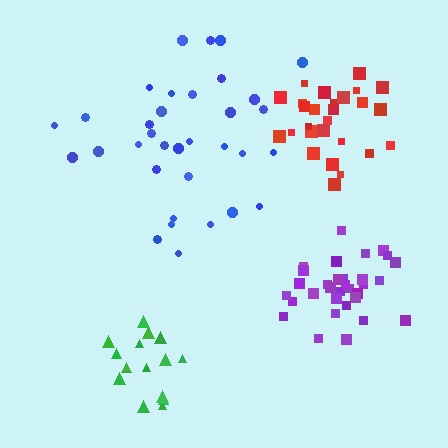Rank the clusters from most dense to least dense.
purple, green, red, blue.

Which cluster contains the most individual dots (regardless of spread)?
Blue (34).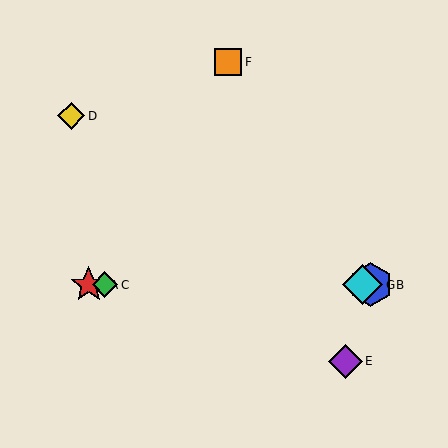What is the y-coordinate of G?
Object G is at y≈285.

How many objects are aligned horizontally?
4 objects (A, B, C, G) are aligned horizontally.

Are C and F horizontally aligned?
No, C is at y≈285 and F is at y≈62.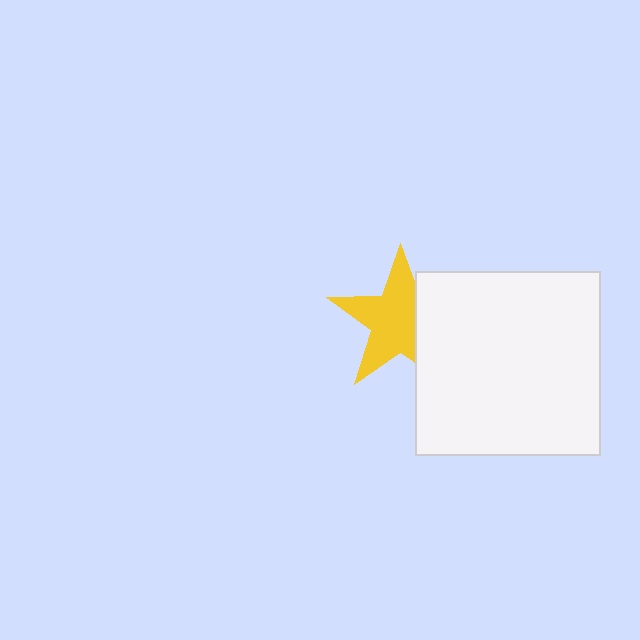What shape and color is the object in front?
The object in front is a white square.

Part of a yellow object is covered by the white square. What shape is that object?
It is a star.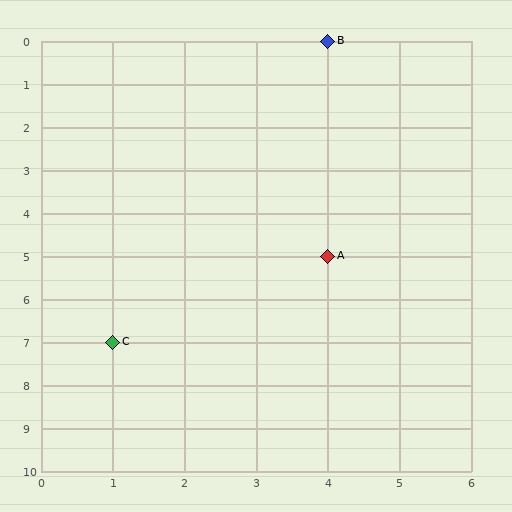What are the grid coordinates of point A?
Point A is at grid coordinates (4, 5).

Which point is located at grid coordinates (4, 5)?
Point A is at (4, 5).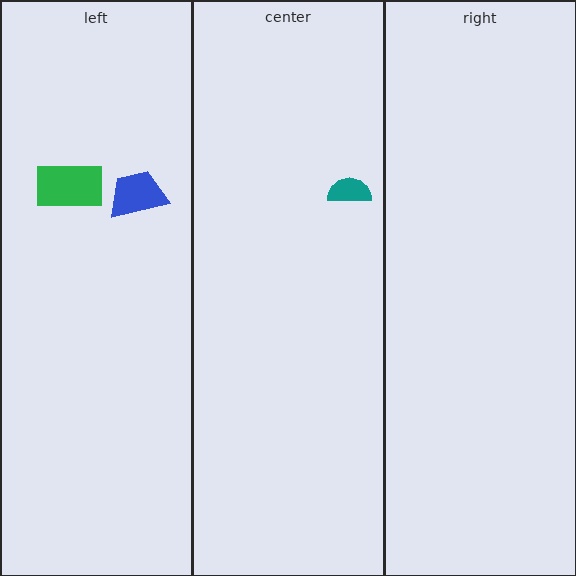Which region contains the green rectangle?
The left region.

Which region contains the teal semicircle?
The center region.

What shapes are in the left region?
The blue trapezoid, the green rectangle.